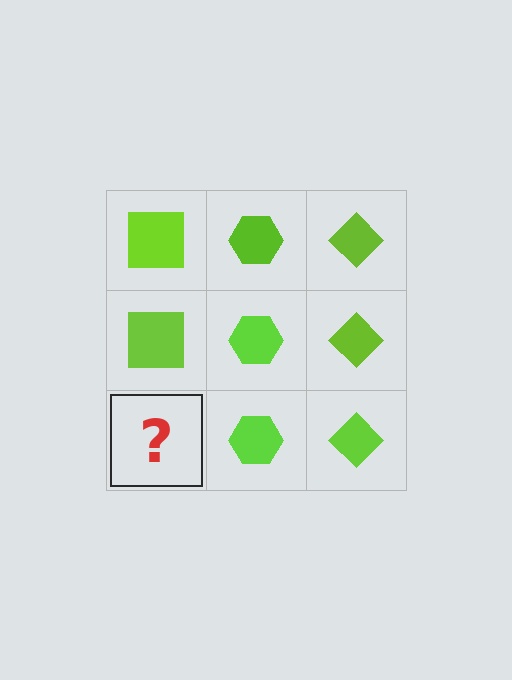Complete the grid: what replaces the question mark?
The question mark should be replaced with a lime square.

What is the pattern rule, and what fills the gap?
The rule is that each column has a consistent shape. The gap should be filled with a lime square.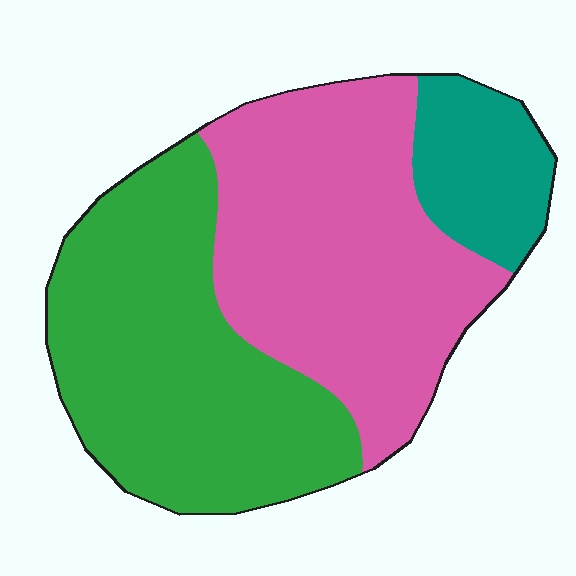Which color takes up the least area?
Teal, at roughly 15%.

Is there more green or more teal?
Green.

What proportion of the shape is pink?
Pink covers 44% of the shape.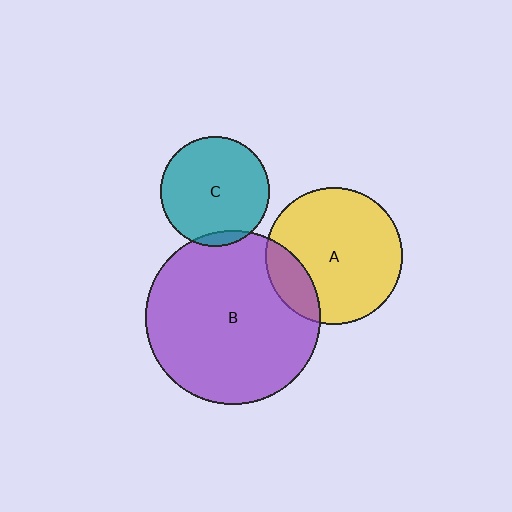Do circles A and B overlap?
Yes.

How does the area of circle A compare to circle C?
Approximately 1.6 times.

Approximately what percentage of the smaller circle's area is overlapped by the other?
Approximately 20%.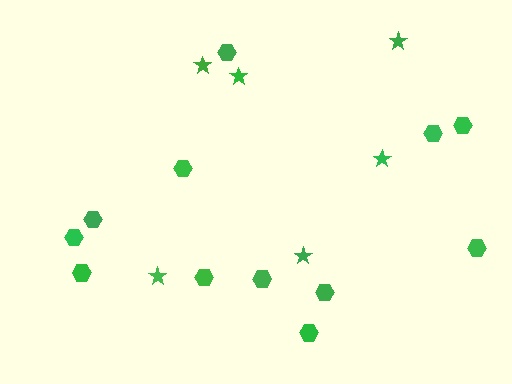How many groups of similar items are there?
There are 2 groups: one group of hexagons (12) and one group of stars (6).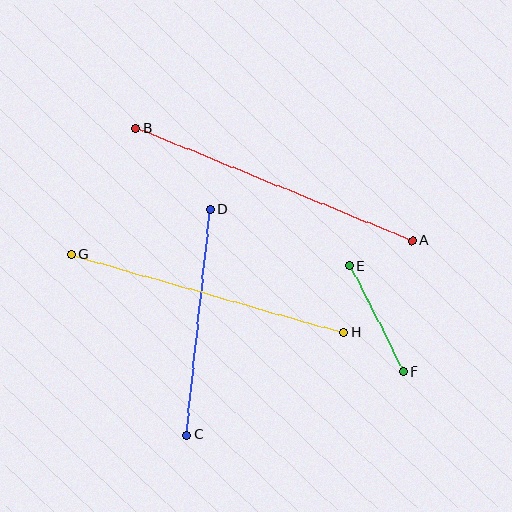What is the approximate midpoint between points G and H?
The midpoint is at approximately (207, 293) pixels.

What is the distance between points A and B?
The distance is approximately 298 pixels.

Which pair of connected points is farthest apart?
Points A and B are farthest apart.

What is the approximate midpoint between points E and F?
The midpoint is at approximately (376, 319) pixels.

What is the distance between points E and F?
The distance is approximately 119 pixels.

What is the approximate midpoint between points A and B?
The midpoint is at approximately (274, 185) pixels.